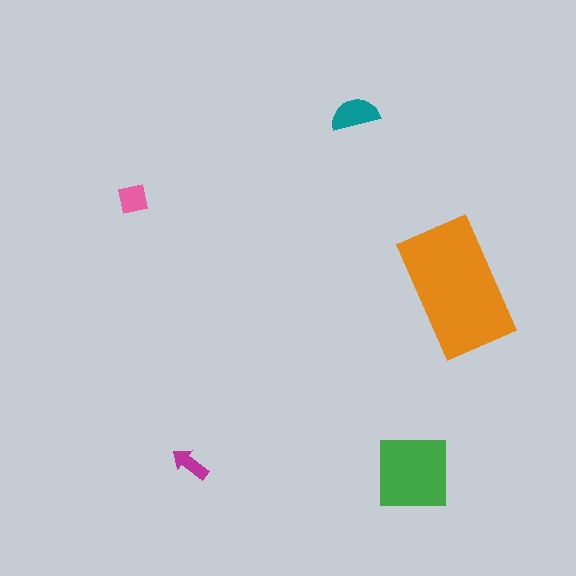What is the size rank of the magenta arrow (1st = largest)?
5th.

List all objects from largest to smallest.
The orange rectangle, the green square, the teal semicircle, the pink square, the magenta arrow.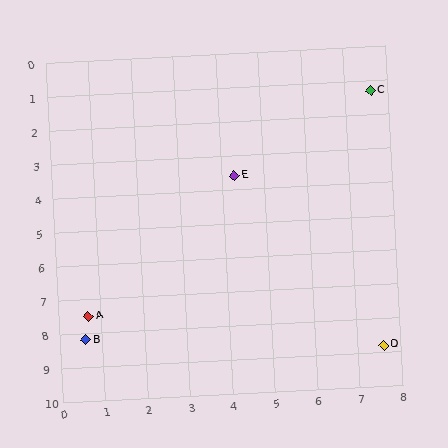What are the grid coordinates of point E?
Point E is at approximately (4.3, 3.6).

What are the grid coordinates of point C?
Point C is at approximately (7.6, 1.3).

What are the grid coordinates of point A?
Point A is at approximately (0.7, 7.5).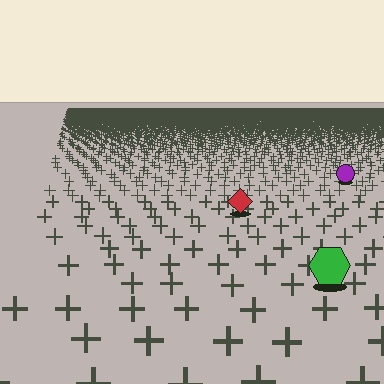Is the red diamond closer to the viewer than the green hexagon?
No. The green hexagon is closer — you can tell from the texture gradient: the ground texture is coarser near it.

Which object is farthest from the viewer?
The purple circle is farthest from the viewer. It appears smaller and the ground texture around it is denser.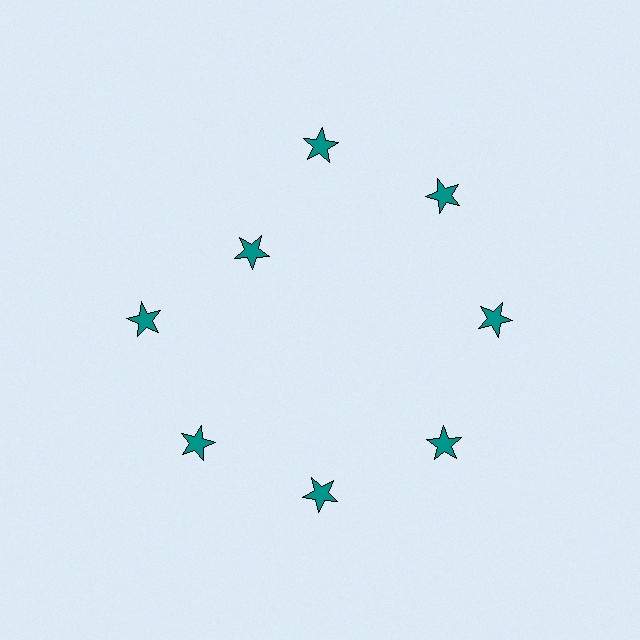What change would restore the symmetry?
The symmetry would be restored by moving it outward, back onto the ring so that all 8 stars sit at equal angles and equal distance from the center.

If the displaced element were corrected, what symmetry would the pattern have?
It would have 8-fold rotational symmetry — the pattern would map onto itself every 45 degrees.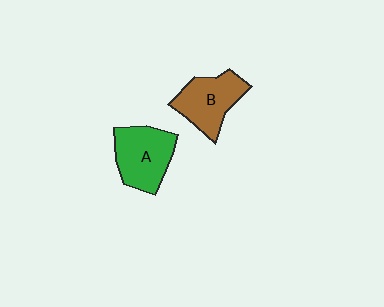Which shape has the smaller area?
Shape B (brown).